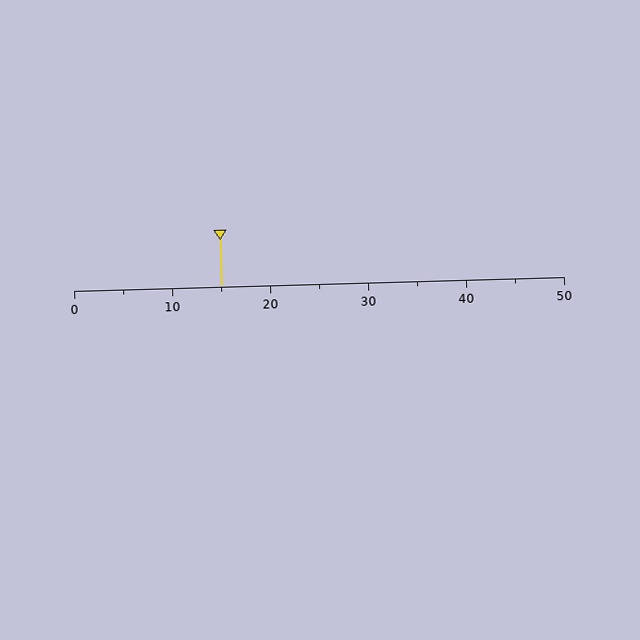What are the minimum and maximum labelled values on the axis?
The axis runs from 0 to 50.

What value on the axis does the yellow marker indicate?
The marker indicates approximately 15.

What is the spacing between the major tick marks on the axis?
The major ticks are spaced 10 apart.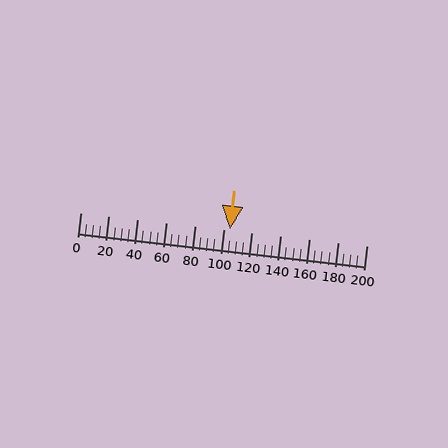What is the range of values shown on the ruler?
The ruler shows values from 0 to 200.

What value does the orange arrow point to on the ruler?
The orange arrow points to approximately 104.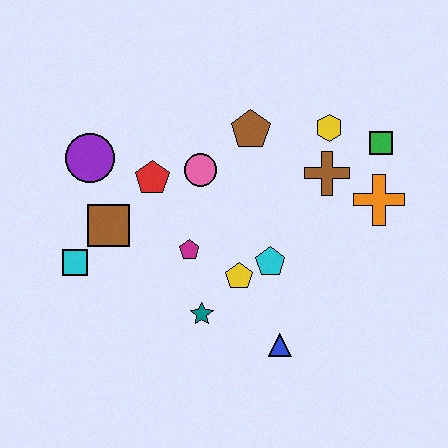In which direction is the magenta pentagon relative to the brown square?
The magenta pentagon is to the right of the brown square.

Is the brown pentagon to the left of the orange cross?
Yes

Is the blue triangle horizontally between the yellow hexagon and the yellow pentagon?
Yes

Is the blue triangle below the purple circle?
Yes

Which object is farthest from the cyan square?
The green square is farthest from the cyan square.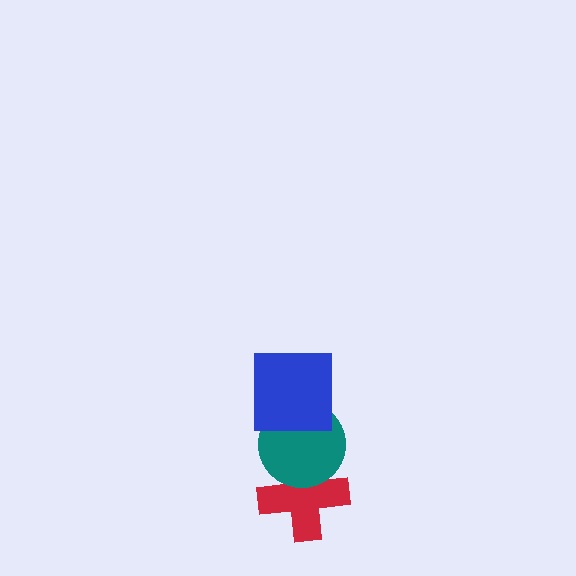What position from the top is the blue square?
The blue square is 1st from the top.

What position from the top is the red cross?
The red cross is 3rd from the top.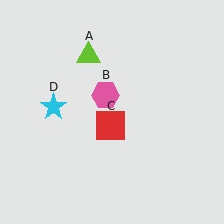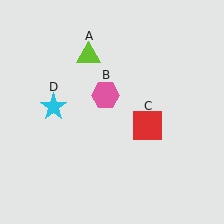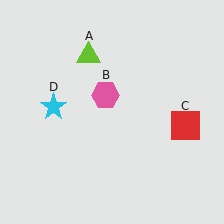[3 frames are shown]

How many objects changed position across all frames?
1 object changed position: red square (object C).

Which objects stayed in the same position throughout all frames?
Lime triangle (object A) and pink hexagon (object B) and cyan star (object D) remained stationary.